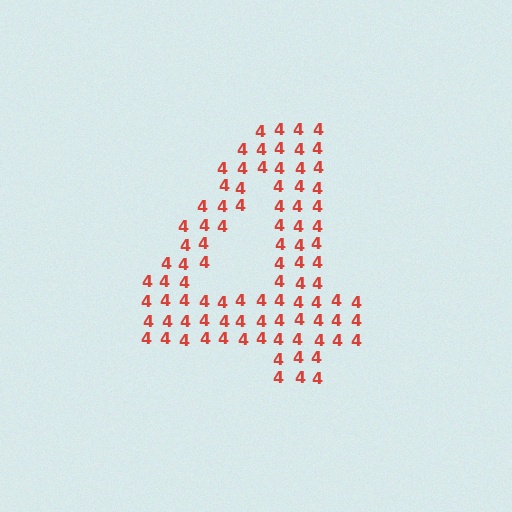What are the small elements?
The small elements are digit 4's.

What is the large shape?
The large shape is the digit 4.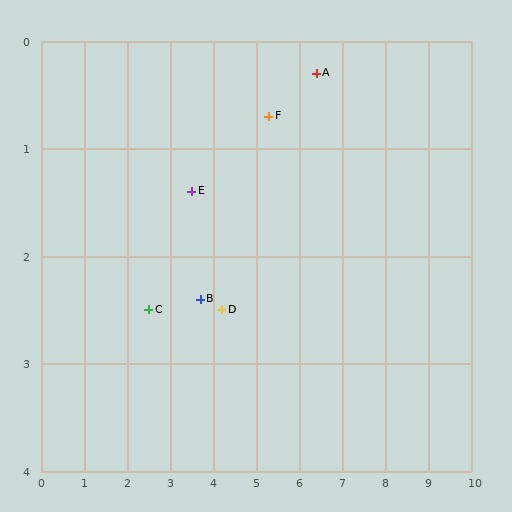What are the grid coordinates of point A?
Point A is at approximately (6.4, 0.3).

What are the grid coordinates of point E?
Point E is at approximately (3.5, 1.4).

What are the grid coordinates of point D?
Point D is at approximately (4.2, 2.5).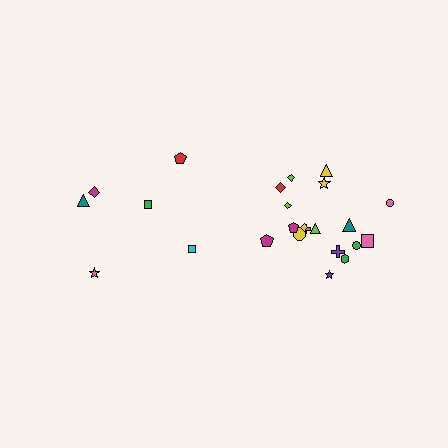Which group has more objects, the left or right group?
The right group.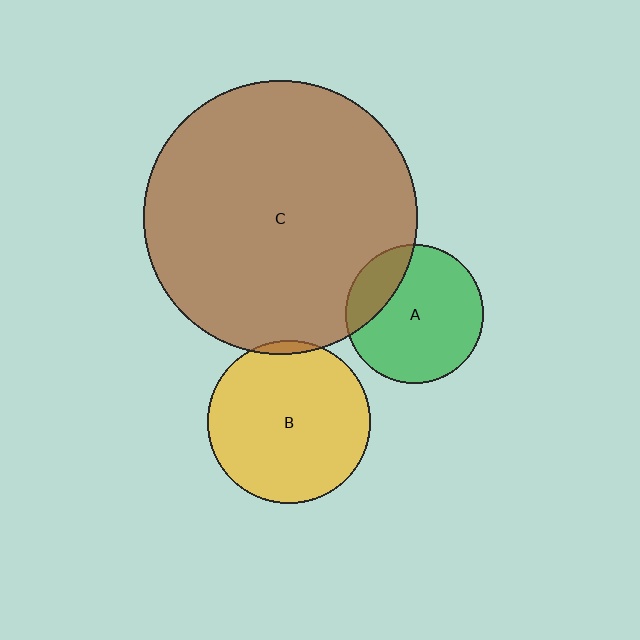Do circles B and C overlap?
Yes.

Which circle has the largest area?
Circle C (brown).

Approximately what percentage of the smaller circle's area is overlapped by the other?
Approximately 5%.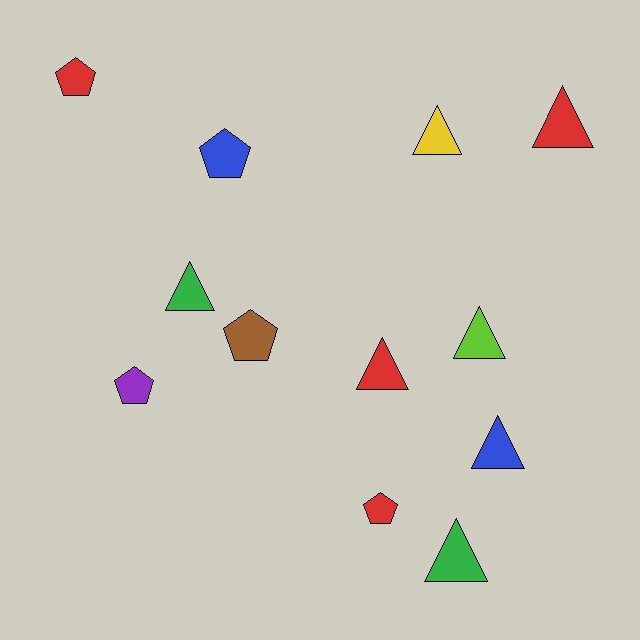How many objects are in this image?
There are 12 objects.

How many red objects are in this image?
There are 4 red objects.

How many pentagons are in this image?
There are 5 pentagons.